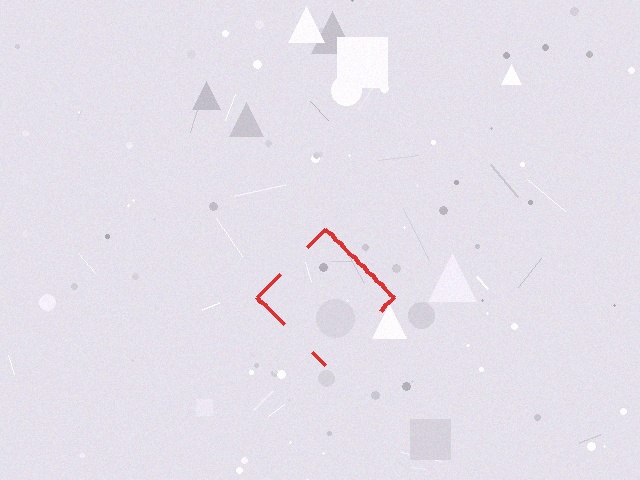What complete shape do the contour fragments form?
The contour fragments form a diamond.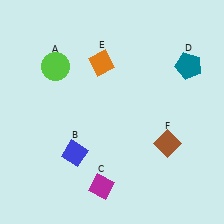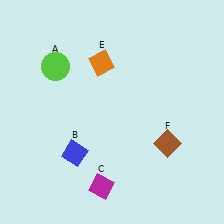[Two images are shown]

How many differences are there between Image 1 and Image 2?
There is 1 difference between the two images.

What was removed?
The teal pentagon (D) was removed in Image 2.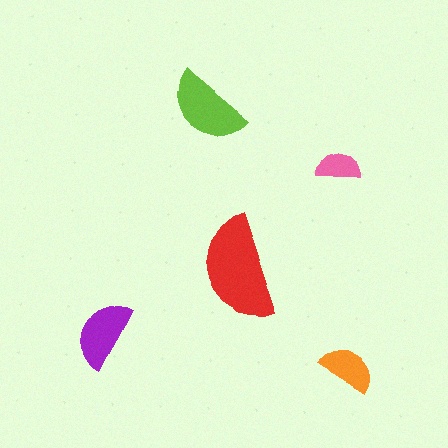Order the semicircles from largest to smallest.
the red one, the lime one, the purple one, the orange one, the pink one.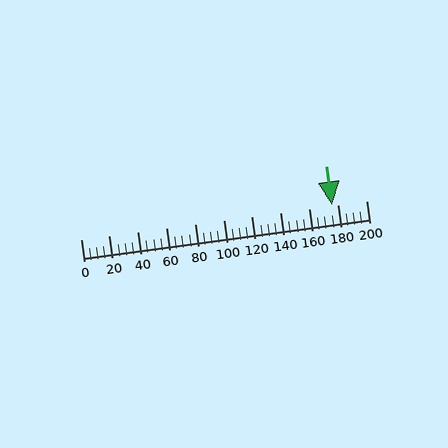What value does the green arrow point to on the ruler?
The green arrow points to approximately 176.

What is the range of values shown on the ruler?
The ruler shows values from 0 to 200.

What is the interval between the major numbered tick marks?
The major tick marks are spaced 20 units apart.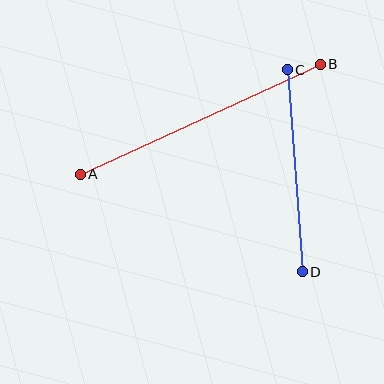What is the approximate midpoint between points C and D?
The midpoint is at approximately (295, 171) pixels.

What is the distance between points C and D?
The distance is approximately 203 pixels.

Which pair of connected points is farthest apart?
Points A and B are farthest apart.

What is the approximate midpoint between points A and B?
The midpoint is at approximately (200, 119) pixels.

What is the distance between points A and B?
The distance is approximately 264 pixels.